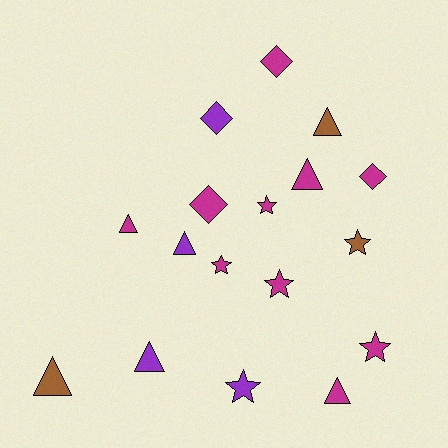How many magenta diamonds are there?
There are 3 magenta diamonds.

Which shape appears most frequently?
Triangle, with 7 objects.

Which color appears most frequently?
Magenta, with 10 objects.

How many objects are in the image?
There are 17 objects.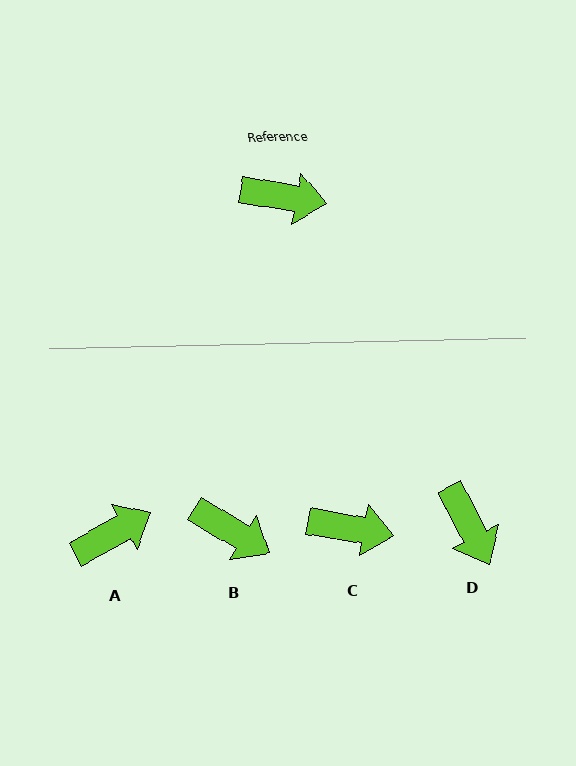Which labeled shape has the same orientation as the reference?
C.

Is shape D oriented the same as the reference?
No, it is off by about 53 degrees.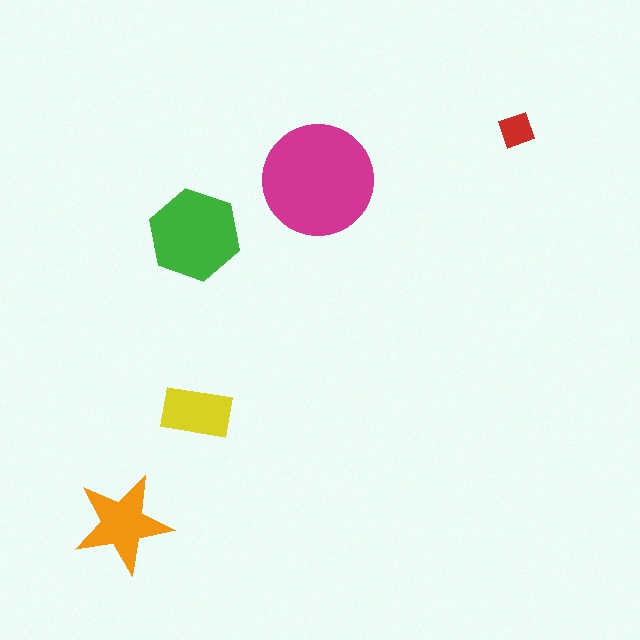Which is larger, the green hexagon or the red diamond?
The green hexagon.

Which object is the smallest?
The red diamond.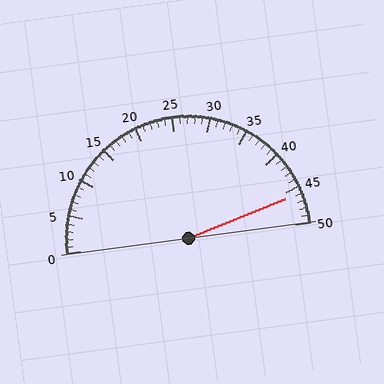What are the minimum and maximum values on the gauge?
The gauge ranges from 0 to 50.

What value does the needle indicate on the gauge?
The needle indicates approximately 46.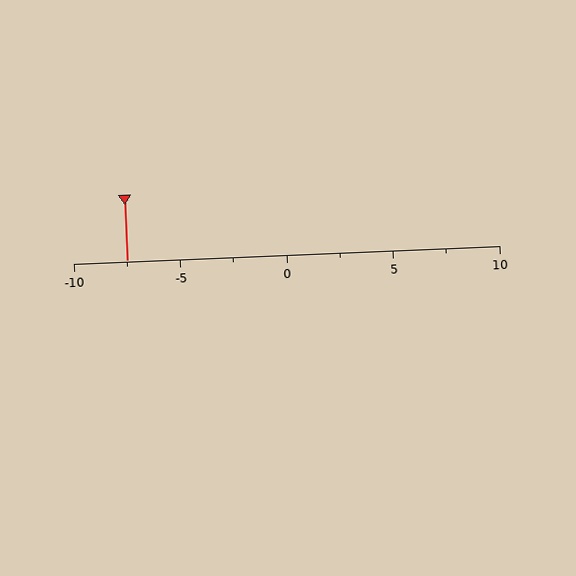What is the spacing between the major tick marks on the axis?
The major ticks are spaced 5 apart.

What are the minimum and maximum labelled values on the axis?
The axis runs from -10 to 10.